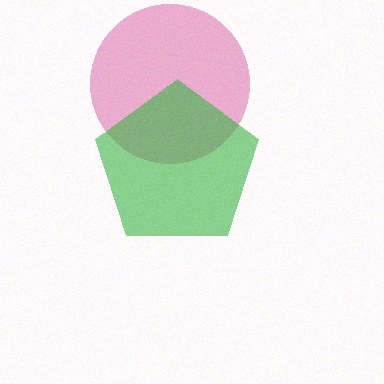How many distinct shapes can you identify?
There are 2 distinct shapes: a pink circle, a green pentagon.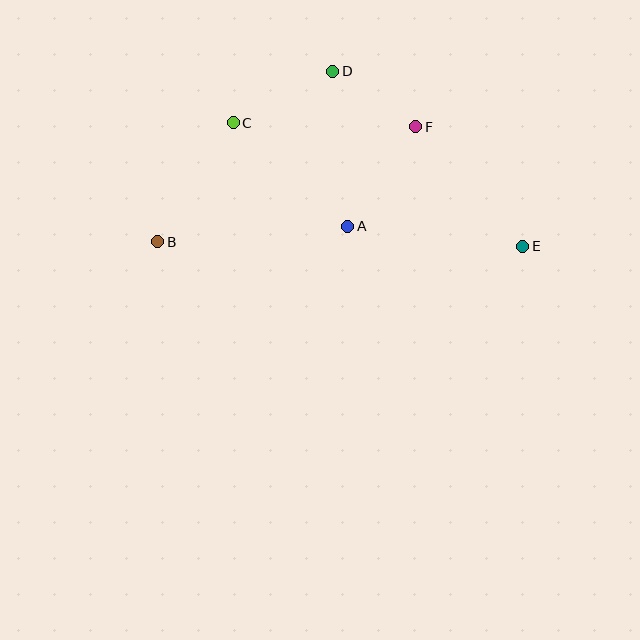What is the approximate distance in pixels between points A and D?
The distance between A and D is approximately 156 pixels.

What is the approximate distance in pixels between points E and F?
The distance between E and F is approximately 160 pixels.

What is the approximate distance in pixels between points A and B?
The distance between A and B is approximately 191 pixels.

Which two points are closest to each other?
Points D and F are closest to each other.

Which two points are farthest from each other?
Points B and E are farthest from each other.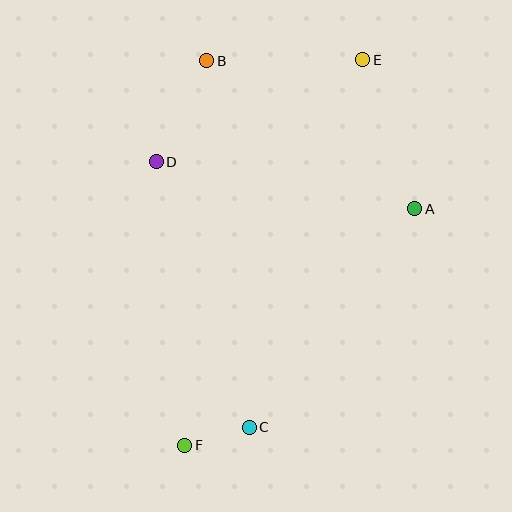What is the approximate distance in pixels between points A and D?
The distance between A and D is approximately 263 pixels.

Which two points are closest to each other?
Points C and F are closest to each other.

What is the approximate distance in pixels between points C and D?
The distance between C and D is approximately 281 pixels.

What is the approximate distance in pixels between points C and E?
The distance between C and E is approximately 384 pixels.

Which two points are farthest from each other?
Points E and F are farthest from each other.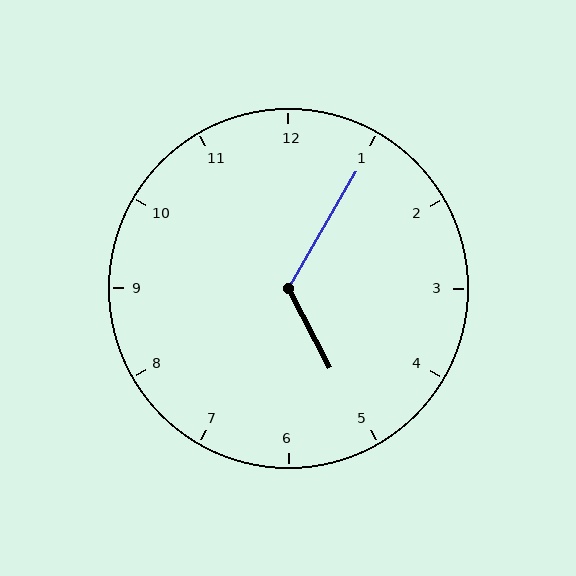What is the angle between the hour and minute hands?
Approximately 122 degrees.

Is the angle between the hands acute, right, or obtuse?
It is obtuse.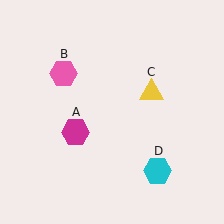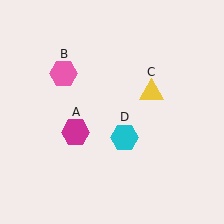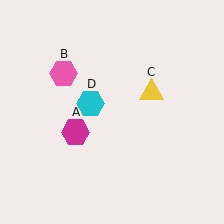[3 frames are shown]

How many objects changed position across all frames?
1 object changed position: cyan hexagon (object D).